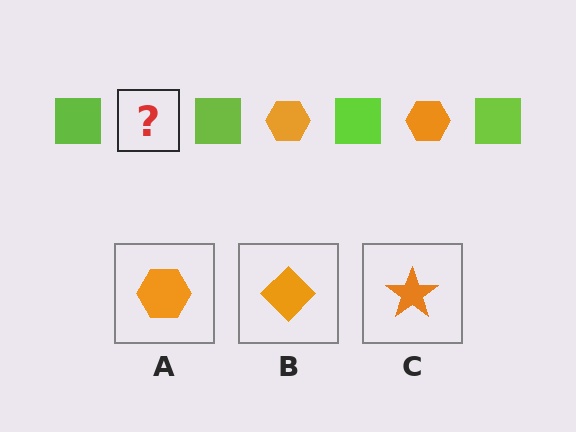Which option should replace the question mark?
Option A.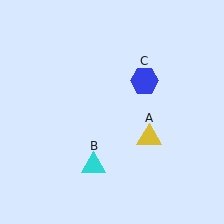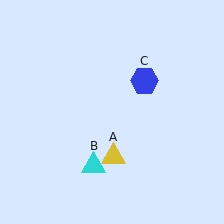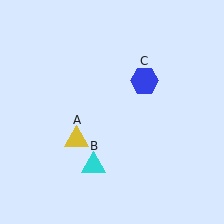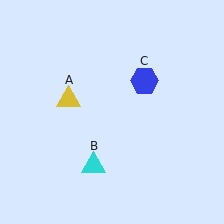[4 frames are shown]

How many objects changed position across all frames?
1 object changed position: yellow triangle (object A).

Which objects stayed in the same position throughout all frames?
Cyan triangle (object B) and blue hexagon (object C) remained stationary.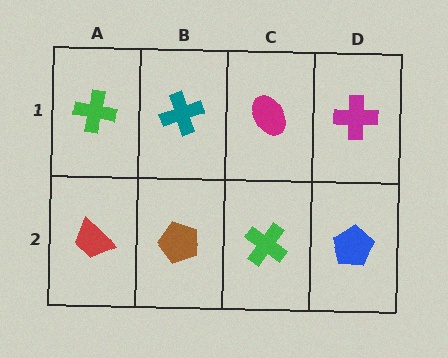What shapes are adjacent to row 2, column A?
A green cross (row 1, column A), a brown pentagon (row 2, column B).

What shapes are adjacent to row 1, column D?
A blue pentagon (row 2, column D), a magenta ellipse (row 1, column C).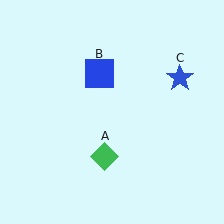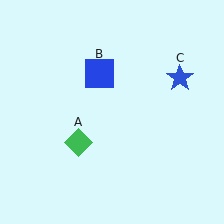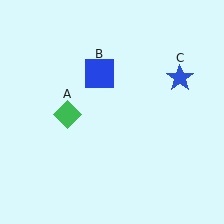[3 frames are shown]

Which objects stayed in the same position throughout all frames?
Blue square (object B) and blue star (object C) remained stationary.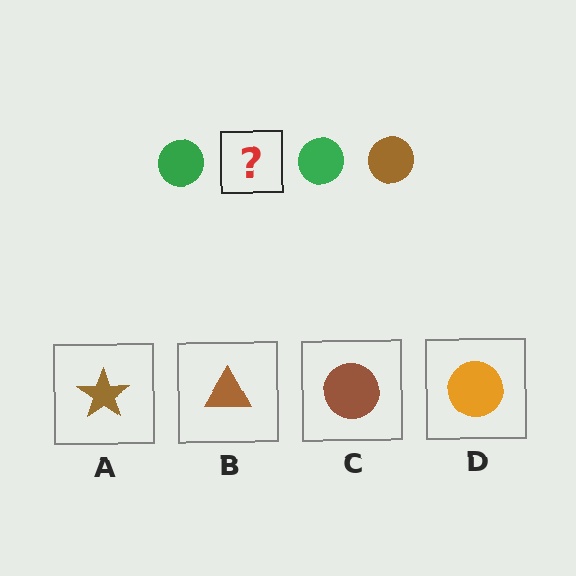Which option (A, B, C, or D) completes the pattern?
C.